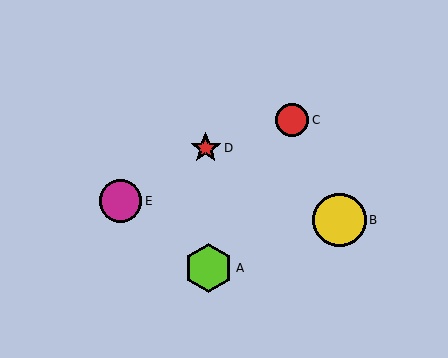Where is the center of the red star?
The center of the red star is at (206, 148).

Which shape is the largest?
The yellow circle (labeled B) is the largest.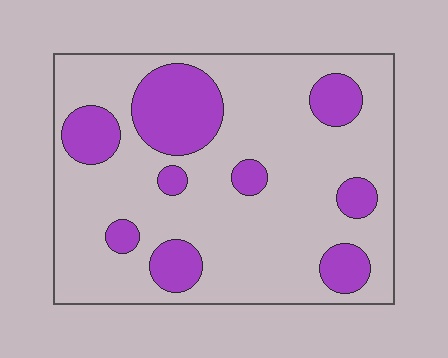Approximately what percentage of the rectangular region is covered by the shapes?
Approximately 25%.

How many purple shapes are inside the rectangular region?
9.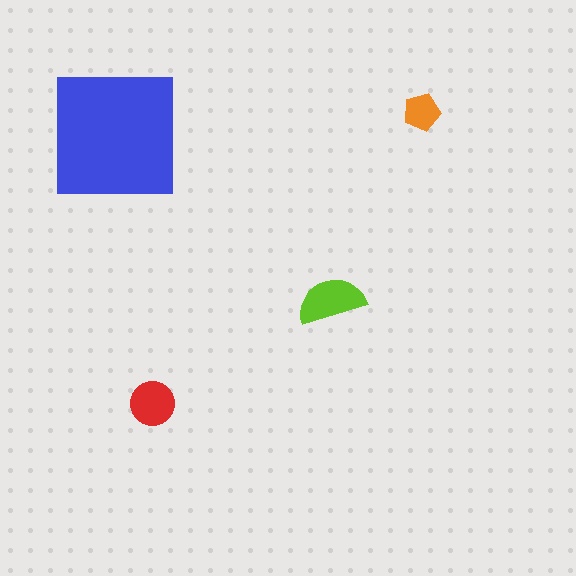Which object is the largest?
The blue square.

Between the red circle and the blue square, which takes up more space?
The blue square.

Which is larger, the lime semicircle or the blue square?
The blue square.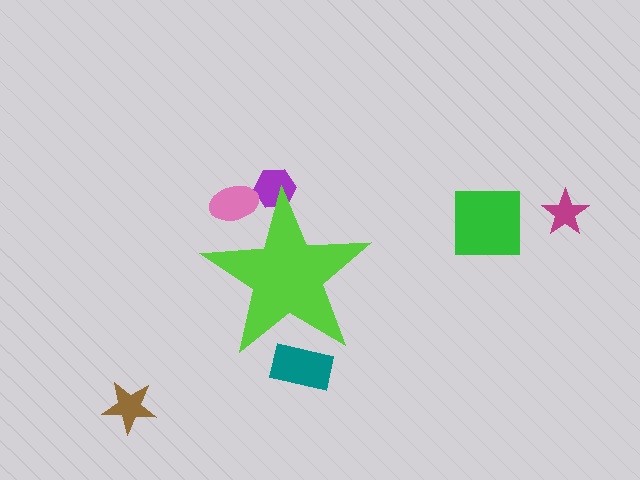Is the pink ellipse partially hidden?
Yes, the pink ellipse is partially hidden behind the lime star.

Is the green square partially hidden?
No, the green square is fully visible.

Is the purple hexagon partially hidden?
Yes, the purple hexagon is partially hidden behind the lime star.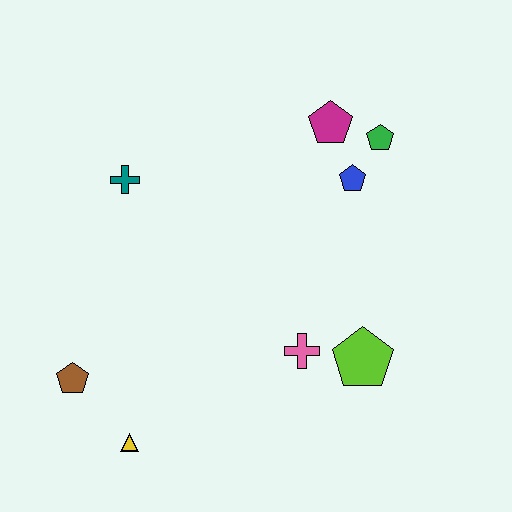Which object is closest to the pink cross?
The lime pentagon is closest to the pink cross.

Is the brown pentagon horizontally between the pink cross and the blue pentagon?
No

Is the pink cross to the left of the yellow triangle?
No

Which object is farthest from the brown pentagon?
The green pentagon is farthest from the brown pentagon.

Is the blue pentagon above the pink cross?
Yes